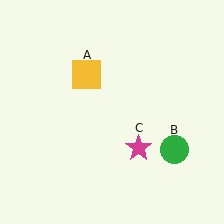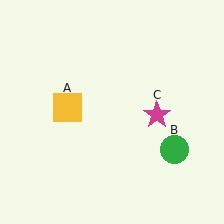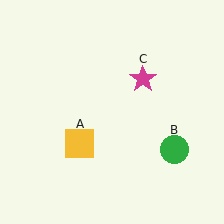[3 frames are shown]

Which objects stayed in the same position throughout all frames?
Green circle (object B) remained stationary.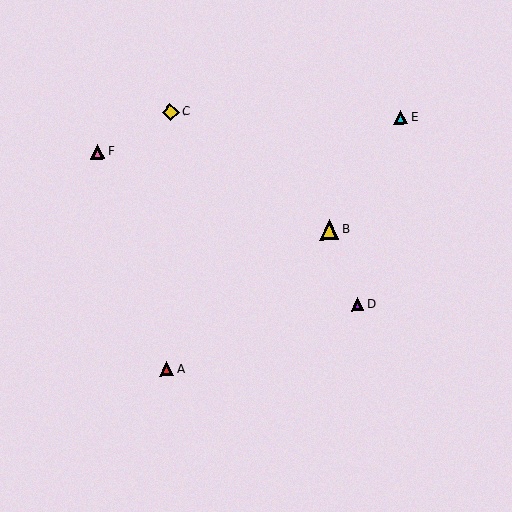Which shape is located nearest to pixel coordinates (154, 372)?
The red triangle (labeled A) at (167, 369) is nearest to that location.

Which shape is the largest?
The yellow triangle (labeled B) is the largest.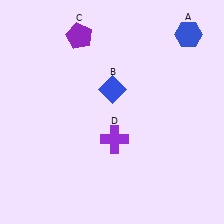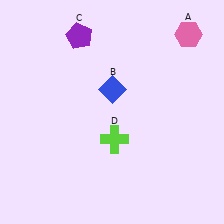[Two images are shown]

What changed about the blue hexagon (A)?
In Image 1, A is blue. In Image 2, it changed to pink.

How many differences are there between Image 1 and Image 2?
There are 2 differences between the two images.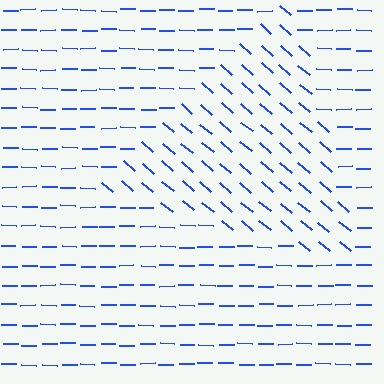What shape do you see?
I see a triangle.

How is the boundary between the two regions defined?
The boundary is defined purely by a change in line orientation (approximately 40 degrees difference). All lines are the same color and thickness.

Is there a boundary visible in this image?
Yes, there is a texture boundary formed by a change in line orientation.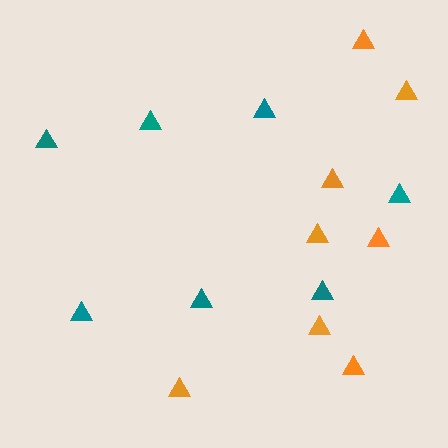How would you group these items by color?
There are 2 groups: one group of orange triangles (8) and one group of teal triangles (7).